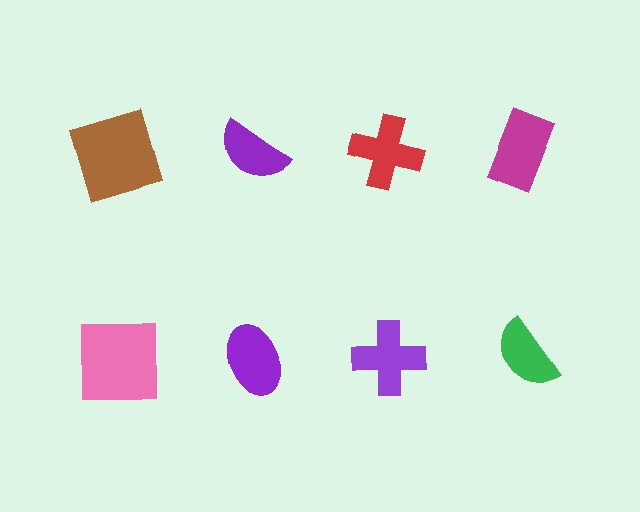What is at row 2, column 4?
A green semicircle.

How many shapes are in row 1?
4 shapes.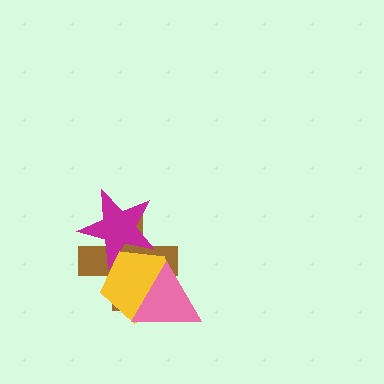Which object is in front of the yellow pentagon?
The pink triangle is in front of the yellow pentagon.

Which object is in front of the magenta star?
The yellow pentagon is in front of the magenta star.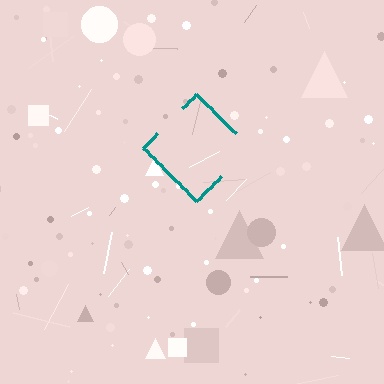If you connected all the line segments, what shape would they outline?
They would outline a diamond.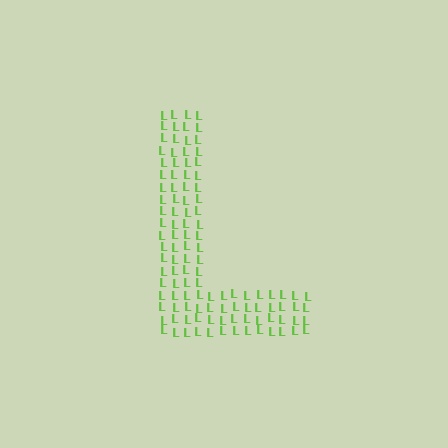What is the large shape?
The large shape is the letter L.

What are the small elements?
The small elements are letter L's.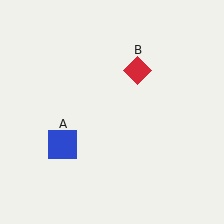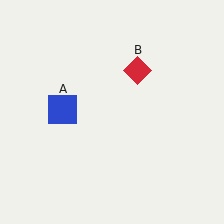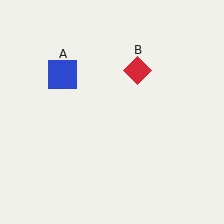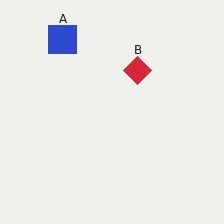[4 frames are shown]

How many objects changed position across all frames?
1 object changed position: blue square (object A).